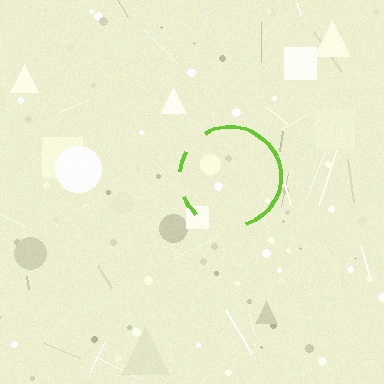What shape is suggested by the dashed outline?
The dashed outline suggests a circle.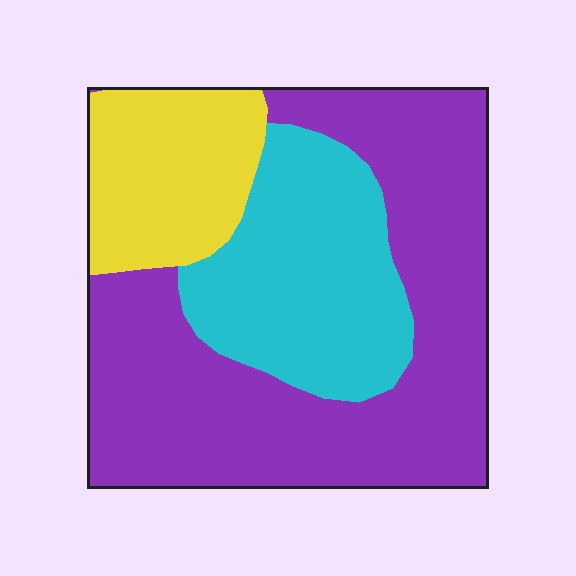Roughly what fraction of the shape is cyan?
Cyan takes up between a sixth and a third of the shape.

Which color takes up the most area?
Purple, at roughly 55%.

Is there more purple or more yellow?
Purple.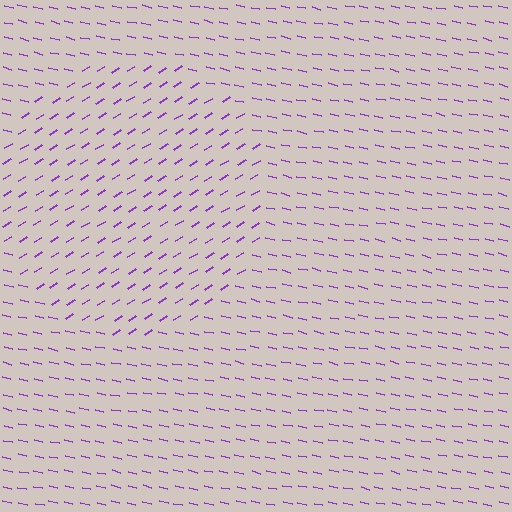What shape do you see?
I see a circle.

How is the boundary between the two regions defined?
The boundary is defined purely by a change in line orientation (approximately 45 degrees difference). All lines are the same color and thickness.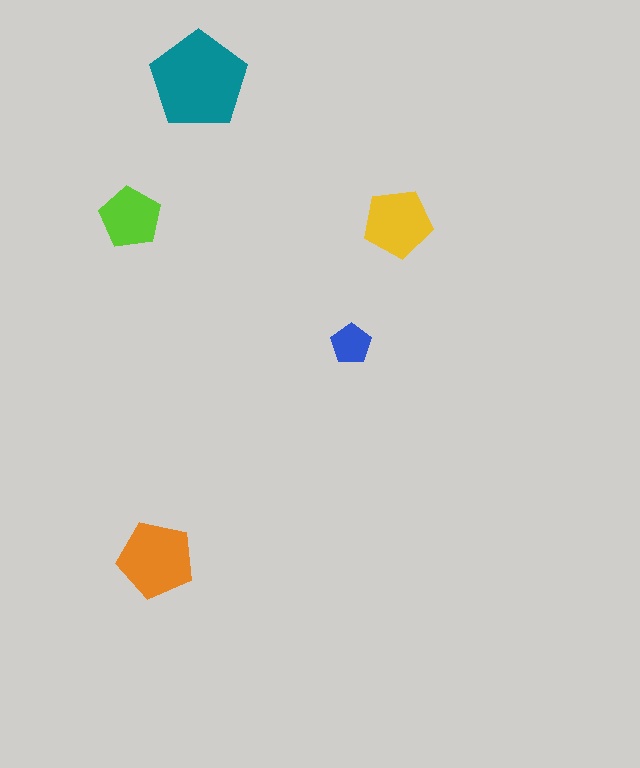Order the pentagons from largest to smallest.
the teal one, the orange one, the yellow one, the lime one, the blue one.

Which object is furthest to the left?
The lime pentagon is leftmost.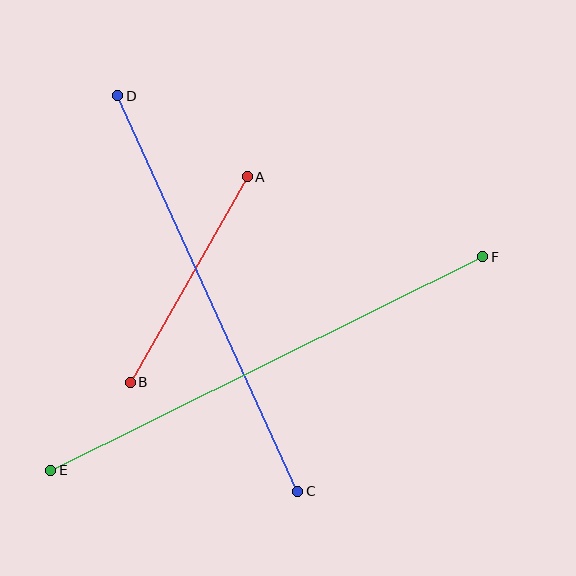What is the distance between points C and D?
The distance is approximately 435 pixels.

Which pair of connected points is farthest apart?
Points E and F are farthest apart.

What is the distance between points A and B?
The distance is approximately 237 pixels.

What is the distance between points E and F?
The distance is approximately 482 pixels.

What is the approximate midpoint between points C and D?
The midpoint is at approximately (208, 293) pixels.